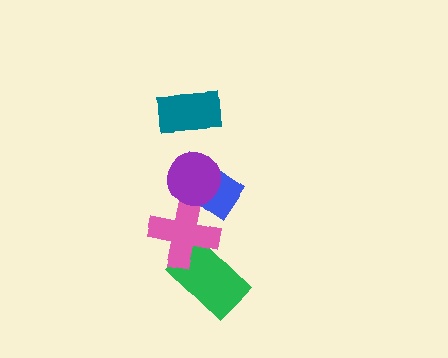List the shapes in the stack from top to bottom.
From top to bottom: the teal rectangle, the purple circle, the blue rectangle, the pink cross, the green rectangle.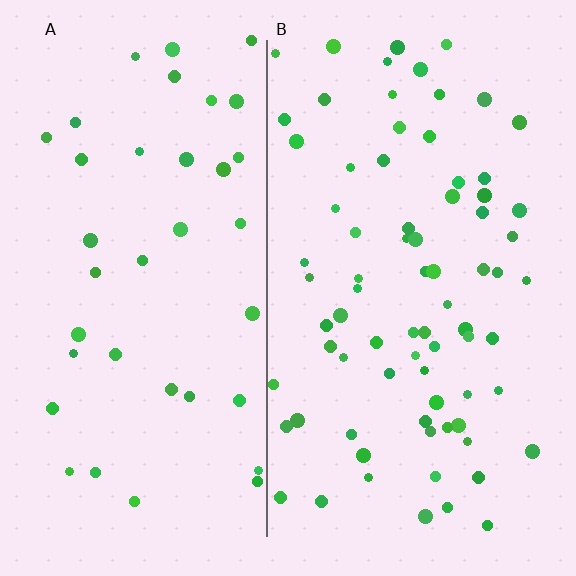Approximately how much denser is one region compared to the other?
Approximately 2.0× — region B over region A.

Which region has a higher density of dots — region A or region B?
B (the right).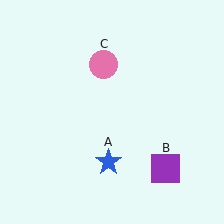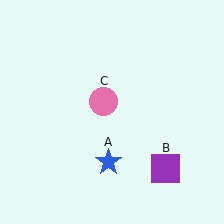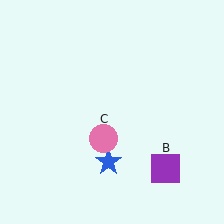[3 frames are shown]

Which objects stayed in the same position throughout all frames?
Blue star (object A) and purple square (object B) remained stationary.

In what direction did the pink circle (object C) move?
The pink circle (object C) moved down.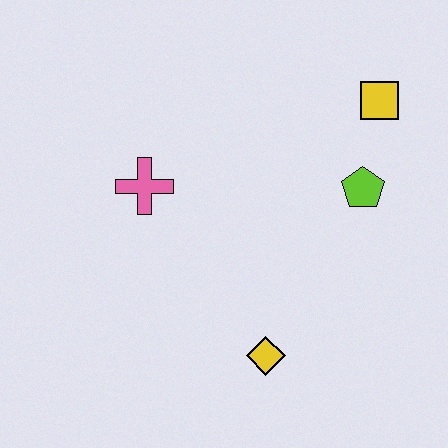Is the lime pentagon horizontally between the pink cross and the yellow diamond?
No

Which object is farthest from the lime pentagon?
The pink cross is farthest from the lime pentagon.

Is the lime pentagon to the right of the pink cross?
Yes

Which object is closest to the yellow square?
The lime pentagon is closest to the yellow square.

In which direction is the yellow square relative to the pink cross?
The yellow square is to the right of the pink cross.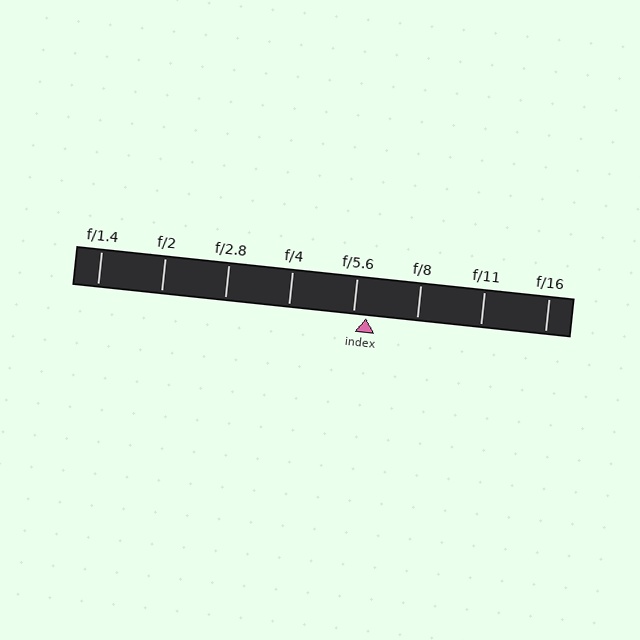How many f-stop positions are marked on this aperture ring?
There are 8 f-stop positions marked.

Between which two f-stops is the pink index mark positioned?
The index mark is between f/5.6 and f/8.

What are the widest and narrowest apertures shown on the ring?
The widest aperture shown is f/1.4 and the narrowest is f/16.